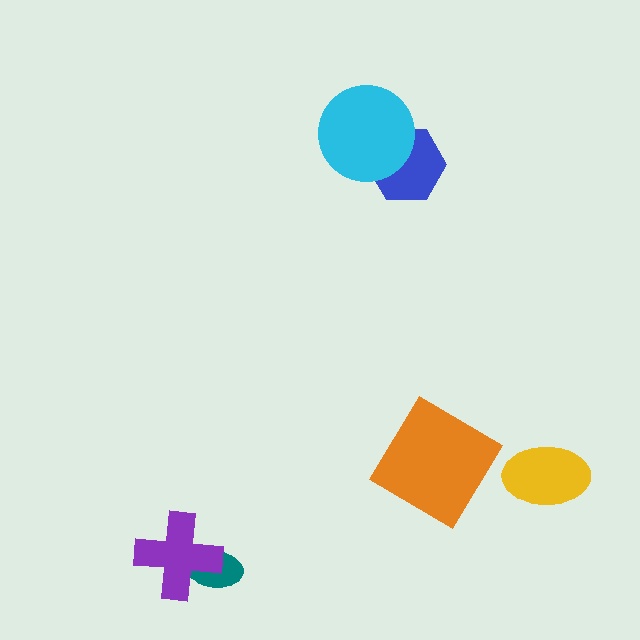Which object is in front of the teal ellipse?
The purple cross is in front of the teal ellipse.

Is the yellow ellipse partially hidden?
No, no other shape covers it.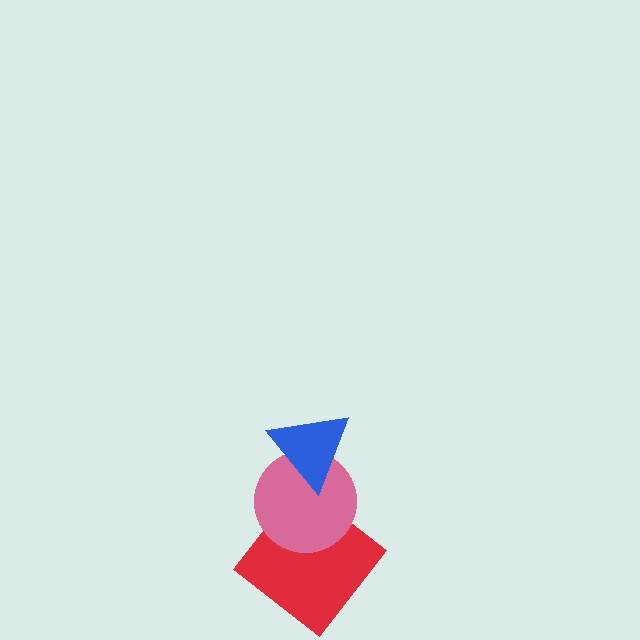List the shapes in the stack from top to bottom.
From top to bottom: the blue triangle, the pink circle, the red diamond.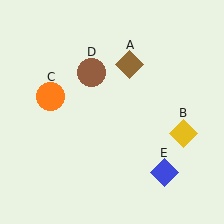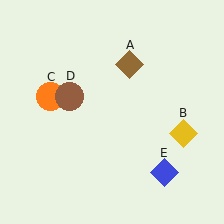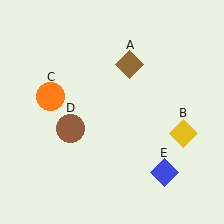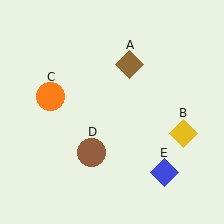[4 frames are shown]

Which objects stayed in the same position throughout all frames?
Brown diamond (object A) and yellow diamond (object B) and orange circle (object C) and blue diamond (object E) remained stationary.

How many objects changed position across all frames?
1 object changed position: brown circle (object D).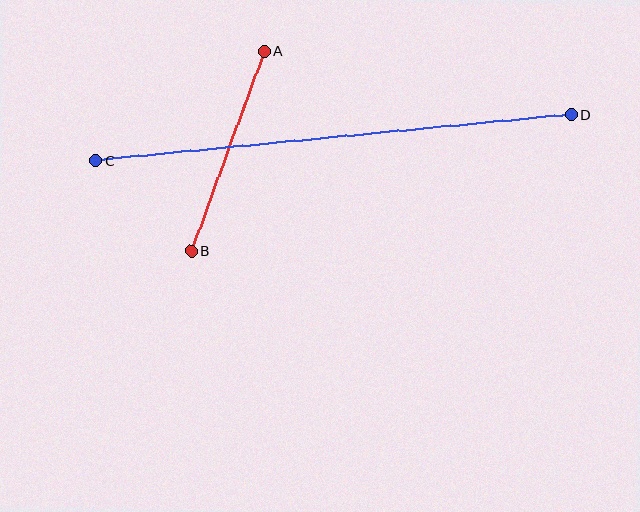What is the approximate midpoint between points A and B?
The midpoint is at approximately (228, 151) pixels.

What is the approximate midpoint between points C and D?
The midpoint is at approximately (333, 137) pixels.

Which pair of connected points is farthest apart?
Points C and D are farthest apart.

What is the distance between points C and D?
The distance is approximately 478 pixels.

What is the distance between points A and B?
The distance is approximately 213 pixels.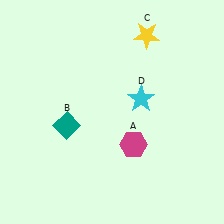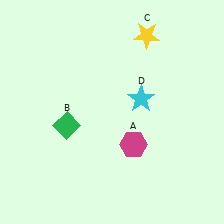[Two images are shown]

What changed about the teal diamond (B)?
In Image 1, B is teal. In Image 2, it changed to green.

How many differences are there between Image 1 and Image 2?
There is 1 difference between the two images.